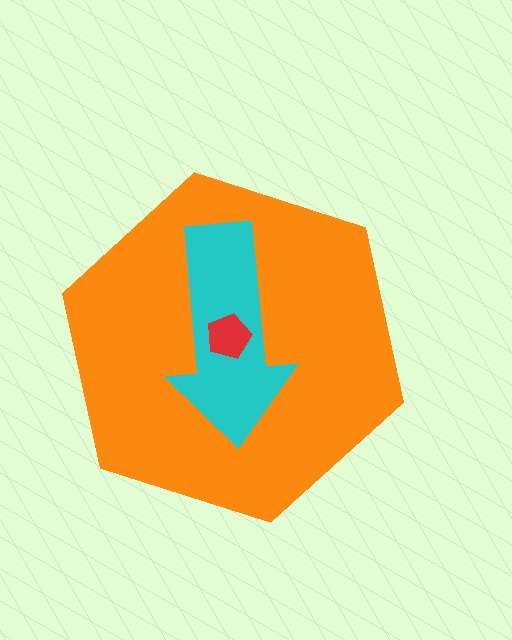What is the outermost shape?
The orange hexagon.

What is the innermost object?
The red pentagon.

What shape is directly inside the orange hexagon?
The cyan arrow.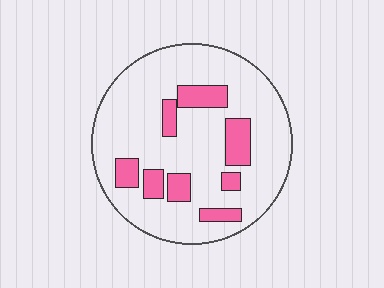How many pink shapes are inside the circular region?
8.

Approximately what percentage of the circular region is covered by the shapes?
Approximately 20%.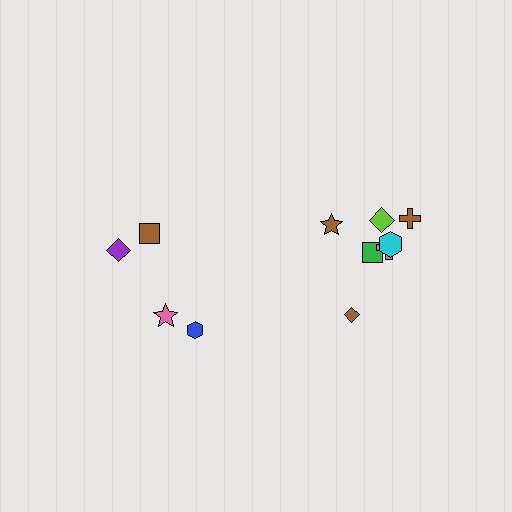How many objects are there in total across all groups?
There are 11 objects.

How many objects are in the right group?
There are 7 objects.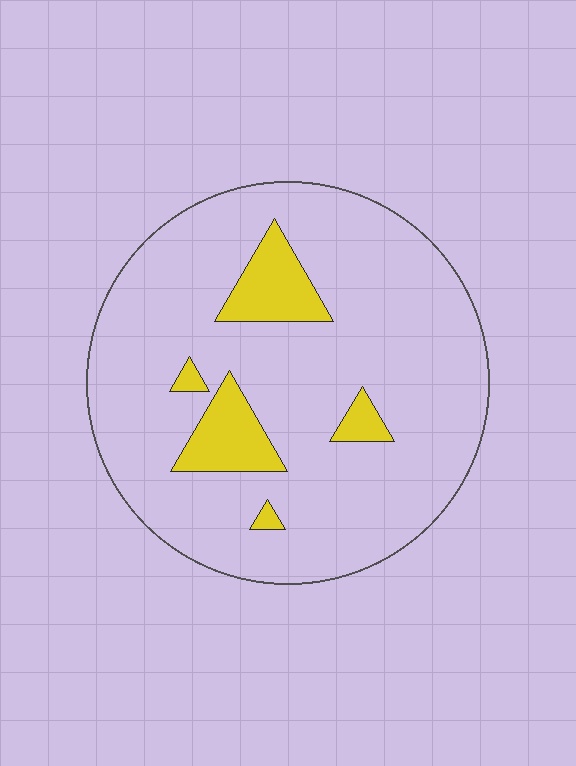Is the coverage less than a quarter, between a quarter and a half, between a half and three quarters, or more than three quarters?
Less than a quarter.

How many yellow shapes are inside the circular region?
5.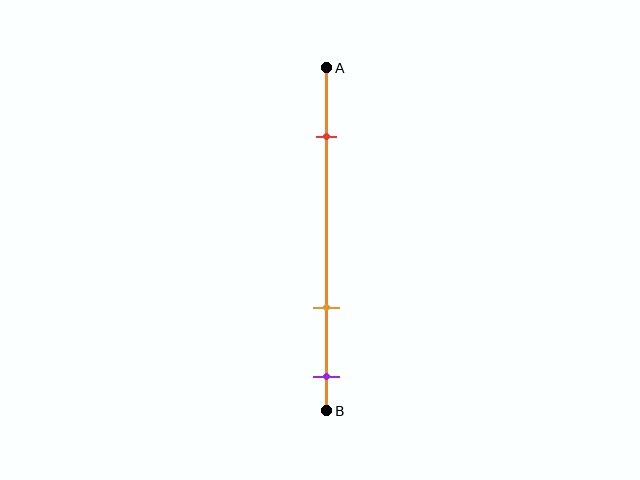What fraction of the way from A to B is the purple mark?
The purple mark is approximately 90% (0.9) of the way from A to B.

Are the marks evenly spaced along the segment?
No, the marks are not evenly spaced.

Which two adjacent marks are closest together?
The orange and purple marks are the closest adjacent pair.